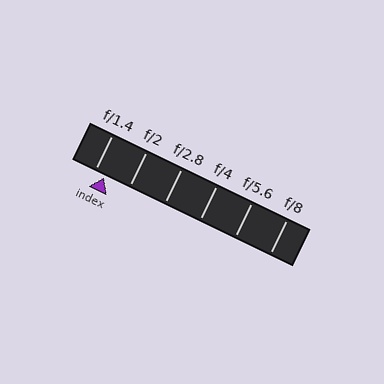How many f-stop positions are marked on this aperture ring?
There are 6 f-stop positions marked.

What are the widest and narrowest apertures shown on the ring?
The widest aperture shown is f/1.4 and the narrowest is f/8.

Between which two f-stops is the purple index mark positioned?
The index mark is between f/1.4 and f/2.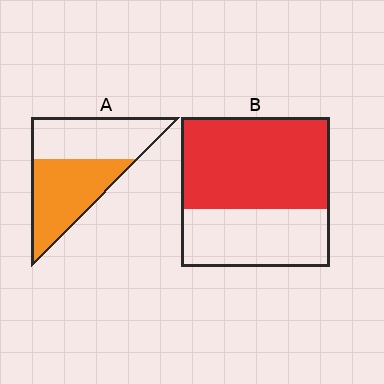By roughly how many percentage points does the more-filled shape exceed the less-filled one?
By roughly 10 percentage points (B over A).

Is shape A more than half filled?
Roughly half.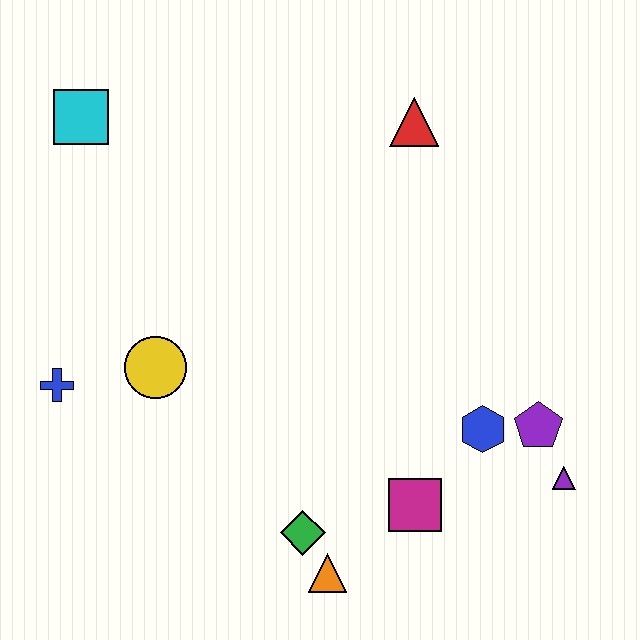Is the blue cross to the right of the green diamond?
No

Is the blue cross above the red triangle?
No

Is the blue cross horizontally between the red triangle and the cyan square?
No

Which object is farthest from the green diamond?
The cyan square is farthest from the green diamond.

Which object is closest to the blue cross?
The yellow circle is closest to the blue cross.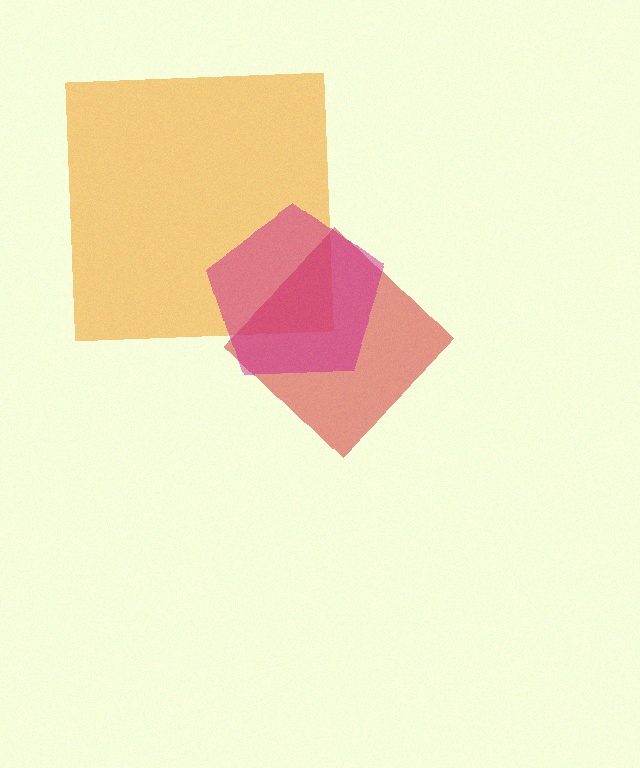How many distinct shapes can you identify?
There are 3 distinct shapes: an orange square, a red diamond, a magenta pentagon.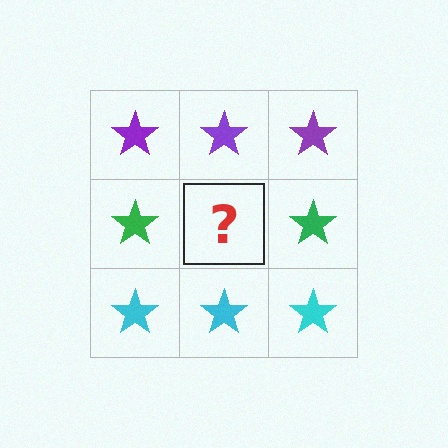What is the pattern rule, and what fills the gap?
The rule is that each row has a consistent color. The gap should be filled with a green star.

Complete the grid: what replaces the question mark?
The question mark should be replaced with a green star.